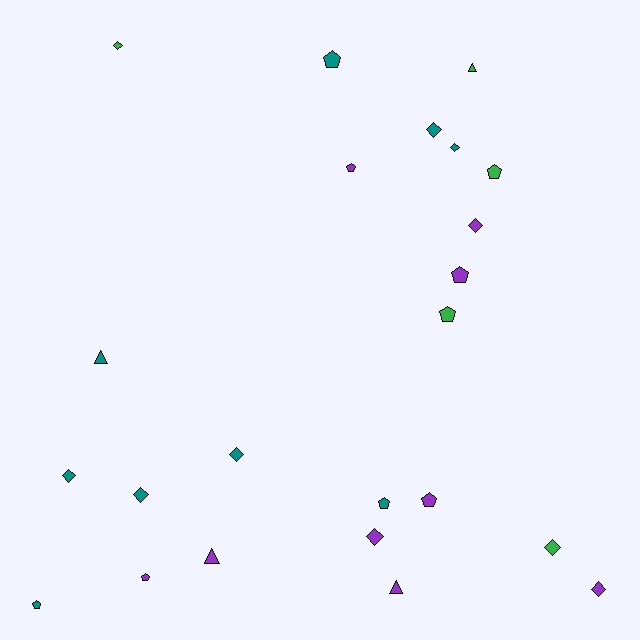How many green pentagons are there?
There are 2 green pentagons.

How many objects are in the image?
There are 23 objects.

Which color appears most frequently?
Purple, with 9 objects.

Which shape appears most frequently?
Diamond, with 10 objects.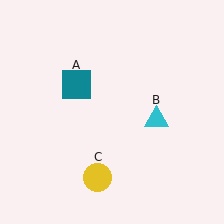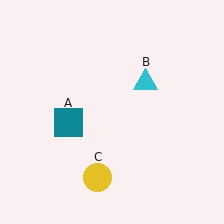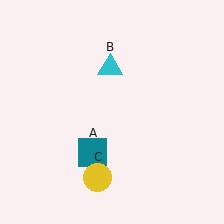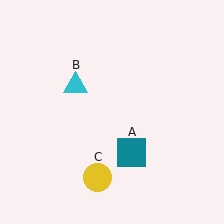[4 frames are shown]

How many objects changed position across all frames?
2 objects changed position: teal square (object A), cyan triangle (object B).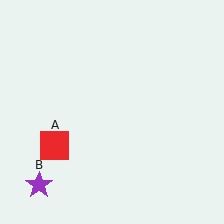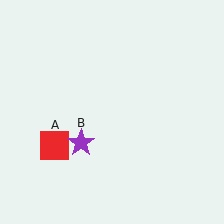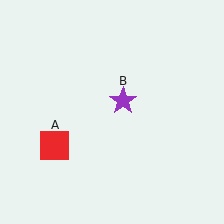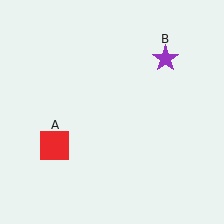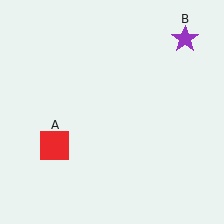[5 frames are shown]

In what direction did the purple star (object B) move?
The purple star (object B) moved up and to the right.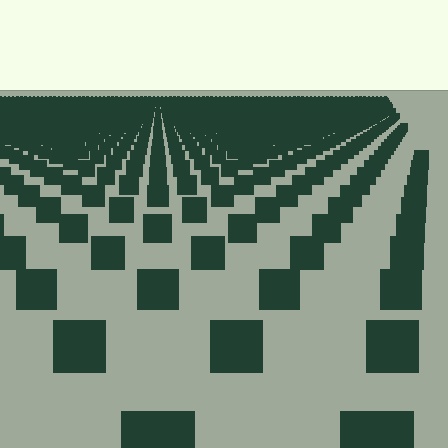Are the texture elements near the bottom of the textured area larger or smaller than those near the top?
Larger. Near the bottom, elements are closer to the viewer and appear at a bigger on-screen size.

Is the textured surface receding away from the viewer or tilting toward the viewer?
The surface is receding away from the viewer. Texture elements get smaller and denser toward the top.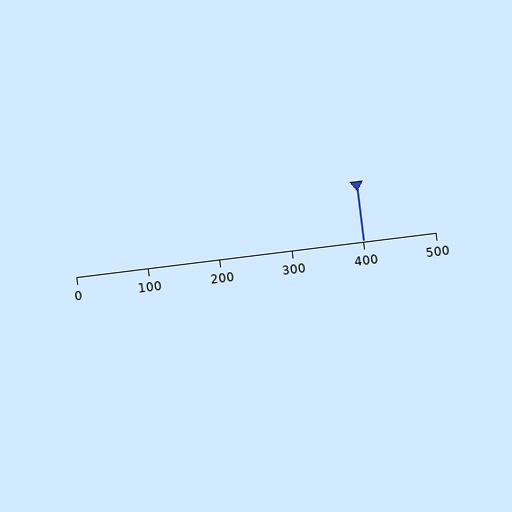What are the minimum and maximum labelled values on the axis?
The axis runs from 0 to 500.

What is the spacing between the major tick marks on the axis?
The major ticks are spaced 100 apart.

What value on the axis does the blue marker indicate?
The marker indicates approximately 400.